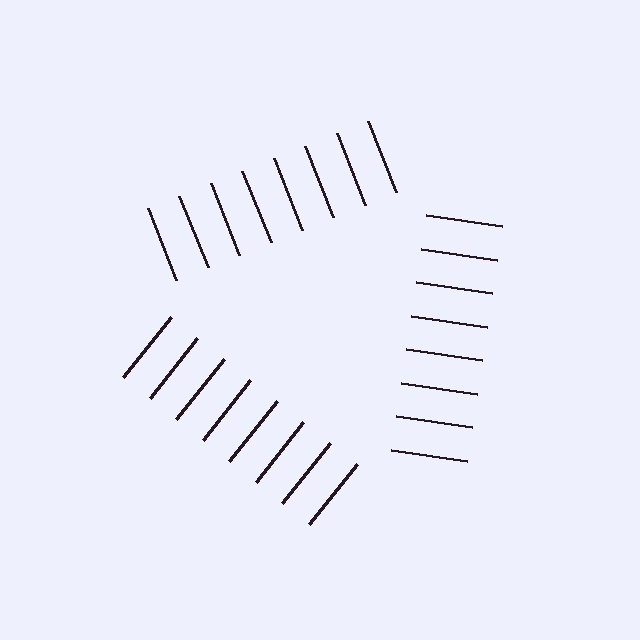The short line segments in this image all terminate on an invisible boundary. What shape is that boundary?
An illusory triangle — the line segments terminate on its edges but no continuous stroke is drawn.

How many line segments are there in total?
24 — 8 along each of the 3 edges.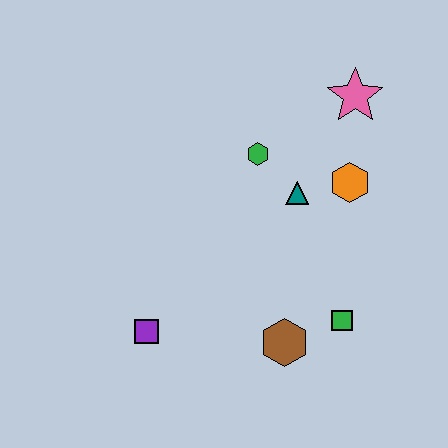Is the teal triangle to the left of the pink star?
Yes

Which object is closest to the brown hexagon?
The green square is closest to the brown hexagon.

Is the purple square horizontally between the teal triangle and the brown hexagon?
No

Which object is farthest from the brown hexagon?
The pink star is farthest from the brown hexagon.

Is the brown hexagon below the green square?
Yes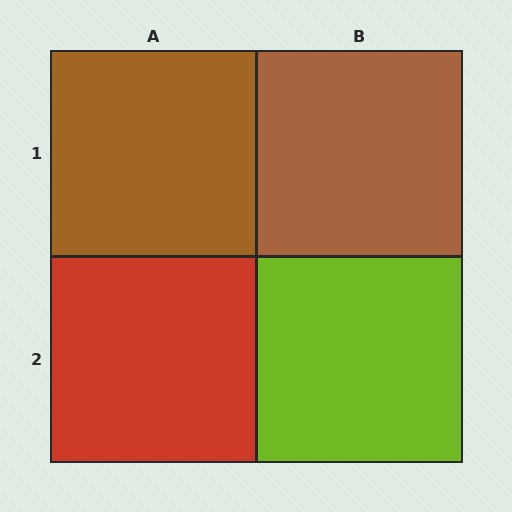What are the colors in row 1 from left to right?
Brown, brown.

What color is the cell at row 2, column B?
Lime.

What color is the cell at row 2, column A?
Red.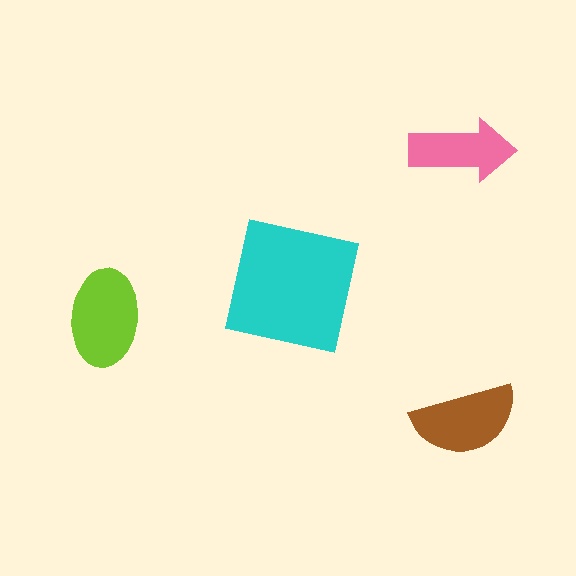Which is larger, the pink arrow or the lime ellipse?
The lime ellipse.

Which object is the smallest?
The pink arrow.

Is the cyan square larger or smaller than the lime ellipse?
Larger.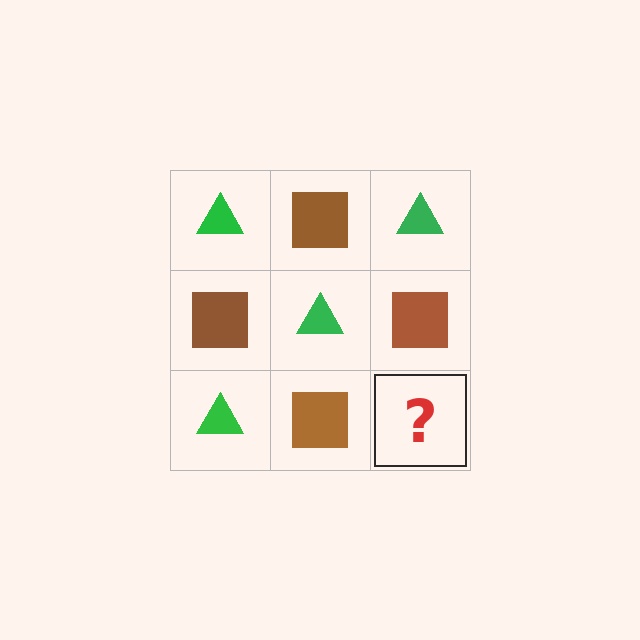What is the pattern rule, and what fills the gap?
The rule is that it alternates green triangle and brown square in a checkerboard pattern. The gap should be filled with a green triangle.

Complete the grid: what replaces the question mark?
The question mark should be replaced with a green triangle.